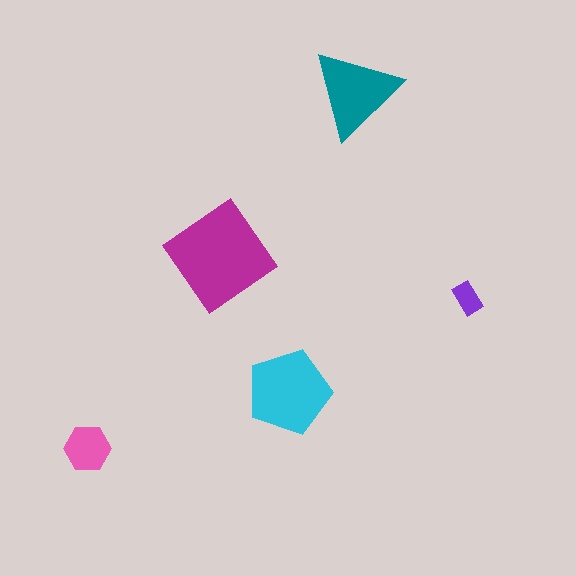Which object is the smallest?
The purple rectangle.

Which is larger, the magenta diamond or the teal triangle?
The magenta diamond.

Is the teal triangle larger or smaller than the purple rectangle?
Larger.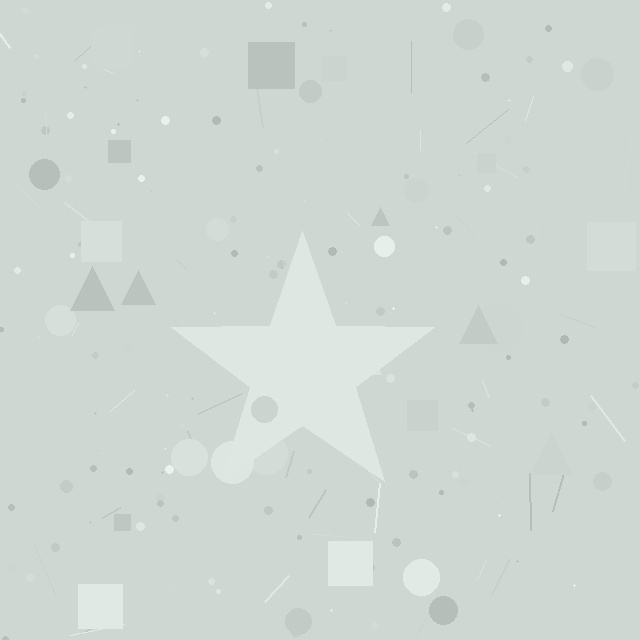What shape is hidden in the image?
A star is hidden in the image.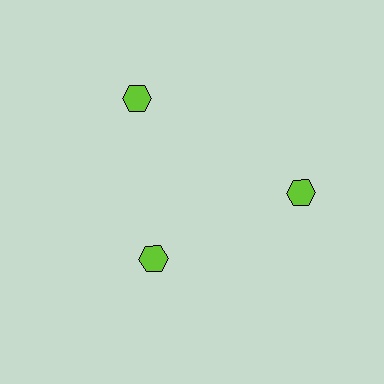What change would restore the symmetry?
The symmetry would be restored by moving it outward, back onto the ring so that all 3 hexagons sit at equal angles and equal distance from the center.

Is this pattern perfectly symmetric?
No. The 3 lime hexagons are arranged in a ring, but one element near the 7 o'clock position is pulled inward toward the center, breaking the 3-fold rotational symmetry.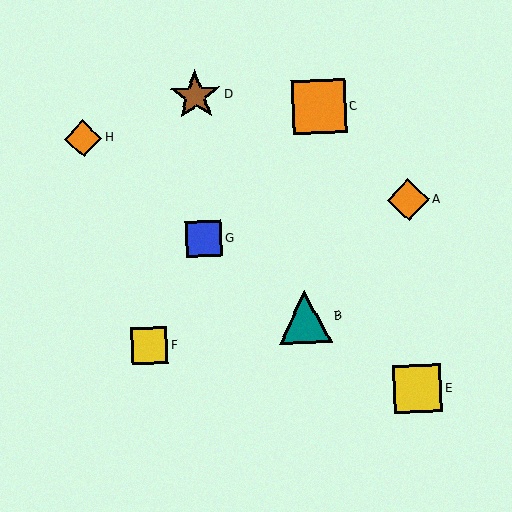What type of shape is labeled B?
Shape B is a teal triangle.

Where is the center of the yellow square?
The center of the yellow square is at (149, 345).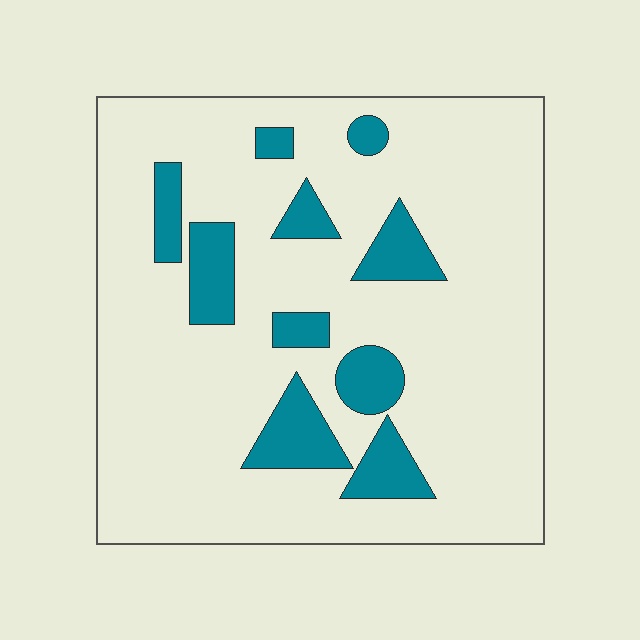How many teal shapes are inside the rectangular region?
10.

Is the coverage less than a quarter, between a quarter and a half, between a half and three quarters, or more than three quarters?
Less than a quarter.